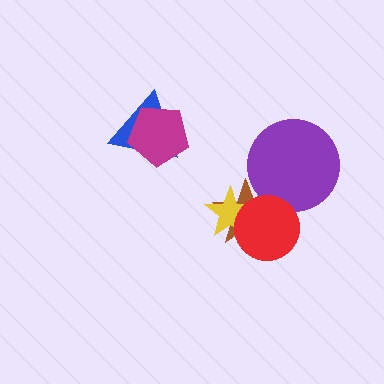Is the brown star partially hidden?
Yes, it is partially covered by another shape.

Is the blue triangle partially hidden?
Yes, it is partially covered by another shape.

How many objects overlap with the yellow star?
2 objects overlap with the yellow star.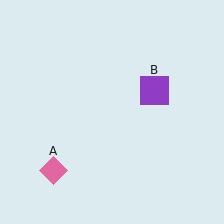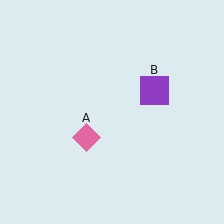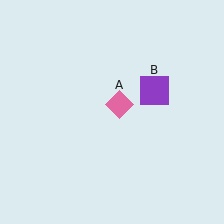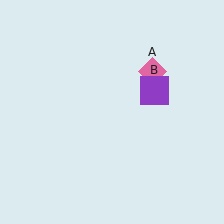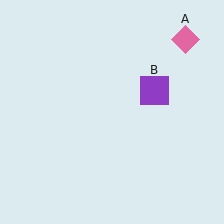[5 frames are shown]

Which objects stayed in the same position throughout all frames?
Purple square (object B) remained stationary.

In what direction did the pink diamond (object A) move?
The pink diamond (object A) moved up and to the right.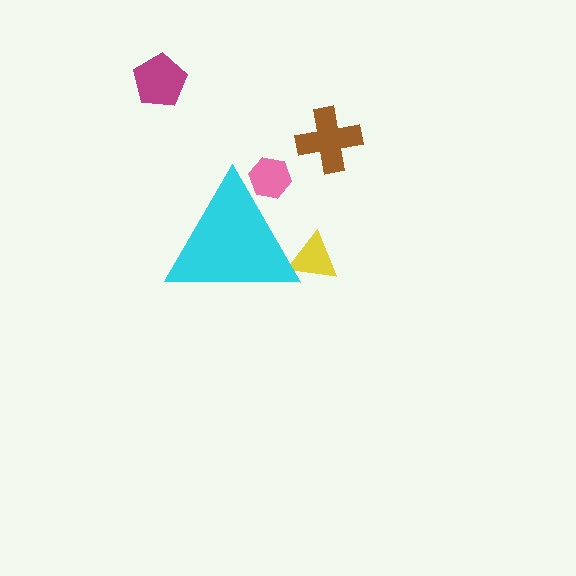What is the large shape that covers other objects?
A cyan triangle.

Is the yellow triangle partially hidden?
Yes, the yellow triangle is partially hidden behind the cyan triangle.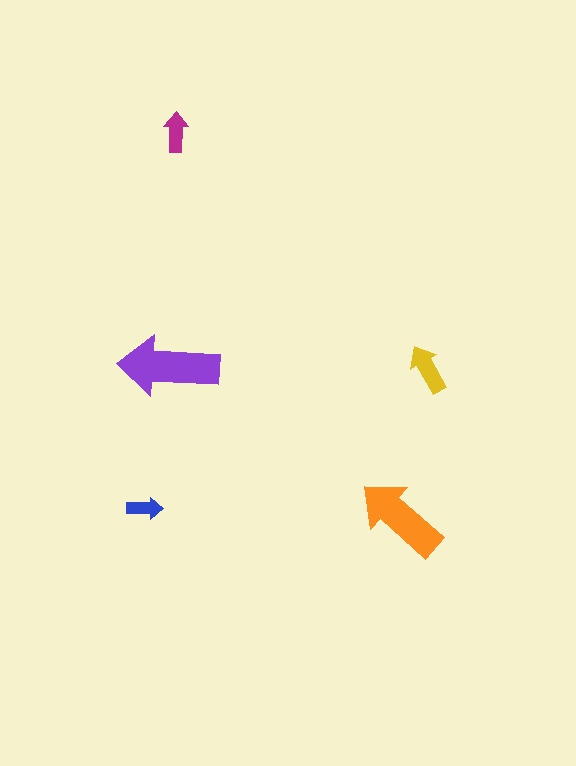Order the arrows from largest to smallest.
the purple one, the orange one, the yellow one, the magenta one, the blue one.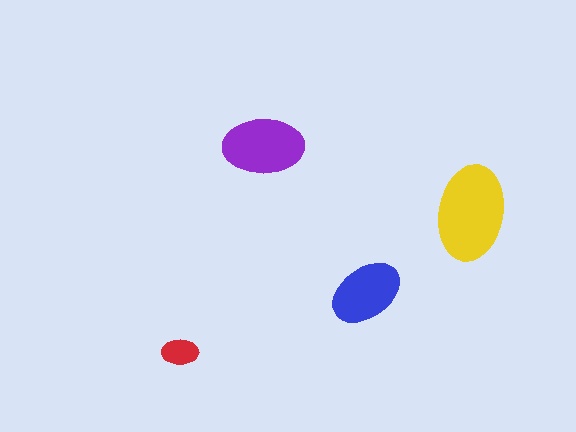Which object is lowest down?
The red ellipse is bottommost.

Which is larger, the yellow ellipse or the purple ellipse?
The yellow one.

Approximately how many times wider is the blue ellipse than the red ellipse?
About 2 times wider.